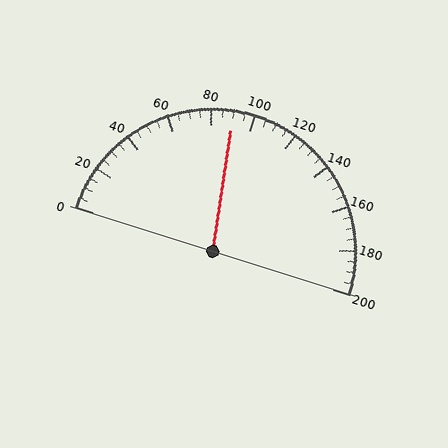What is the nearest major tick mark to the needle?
The nearest major tick mark is 80.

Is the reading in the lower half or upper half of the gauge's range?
The reading is in the lower half of the range (0 to 200).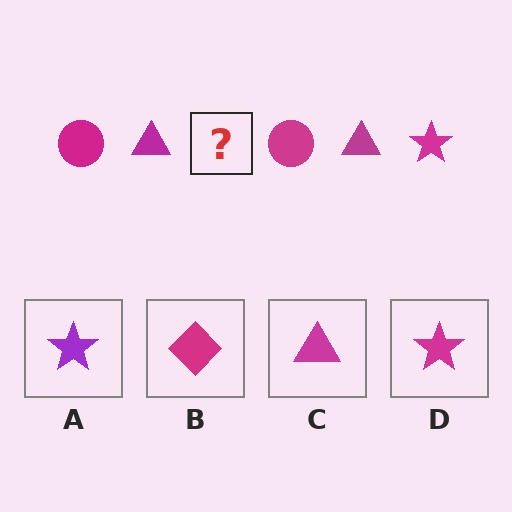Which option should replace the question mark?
Option D.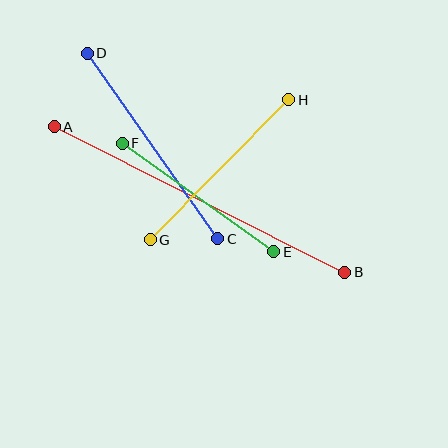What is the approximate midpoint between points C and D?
The midpoint is at approximately (152, 146) pixels.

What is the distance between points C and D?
The distance is approximately 227 pixels.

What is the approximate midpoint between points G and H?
The midpoint is at approximately (220, 170) pixels.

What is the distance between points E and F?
The distance is approximately 186 pixels.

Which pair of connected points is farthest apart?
Points A and B are farthest apart.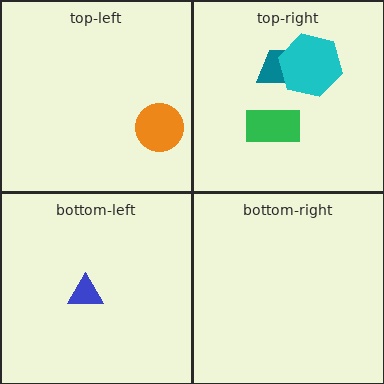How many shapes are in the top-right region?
3.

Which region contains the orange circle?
The top-left region.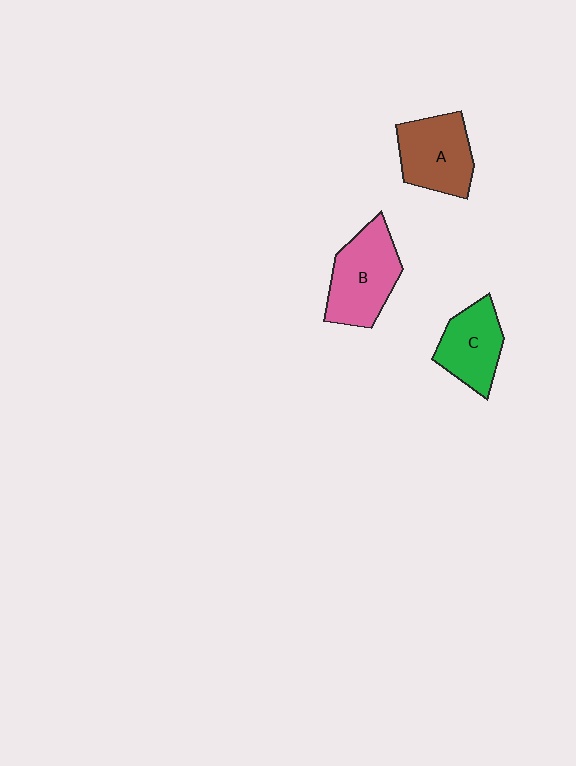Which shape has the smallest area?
Shape C (green).